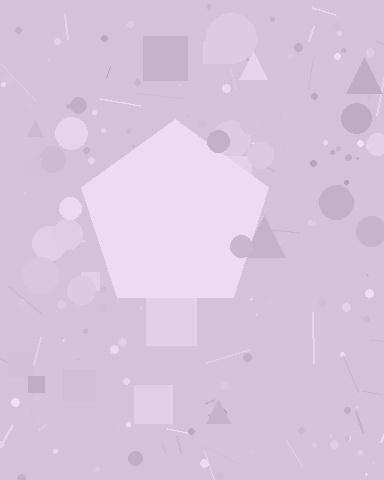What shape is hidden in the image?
A pentagon is hidden in the image.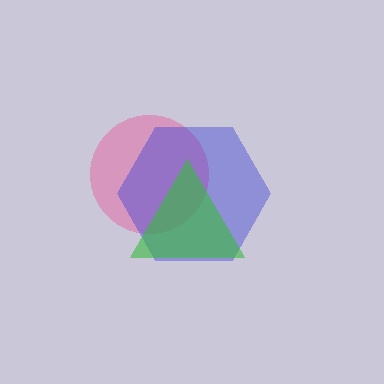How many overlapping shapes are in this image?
There are 3 overlapping shapes in the image.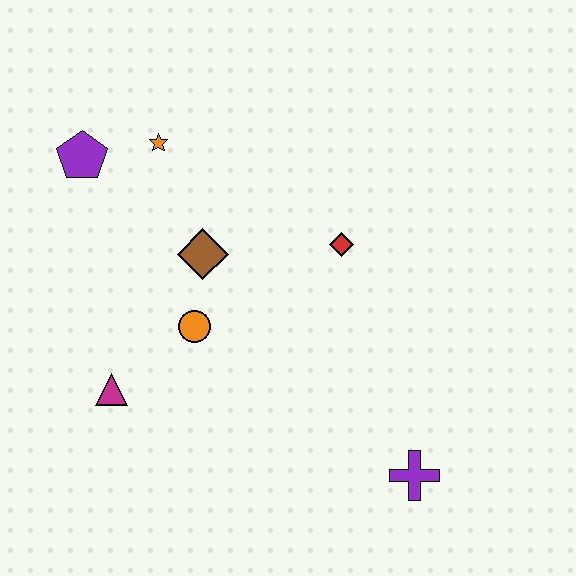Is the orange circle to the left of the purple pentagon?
No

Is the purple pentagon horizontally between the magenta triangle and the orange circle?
No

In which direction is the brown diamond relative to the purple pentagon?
The brown diamond is to the right of the purple pentagon.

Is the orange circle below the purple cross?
No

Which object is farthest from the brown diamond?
The purple cross is farthest from the brown diamond.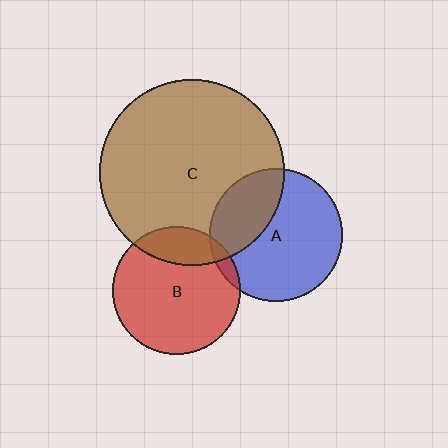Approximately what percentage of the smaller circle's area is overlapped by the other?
Approximately 30%.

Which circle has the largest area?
Circle C (brown).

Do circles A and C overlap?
Yes.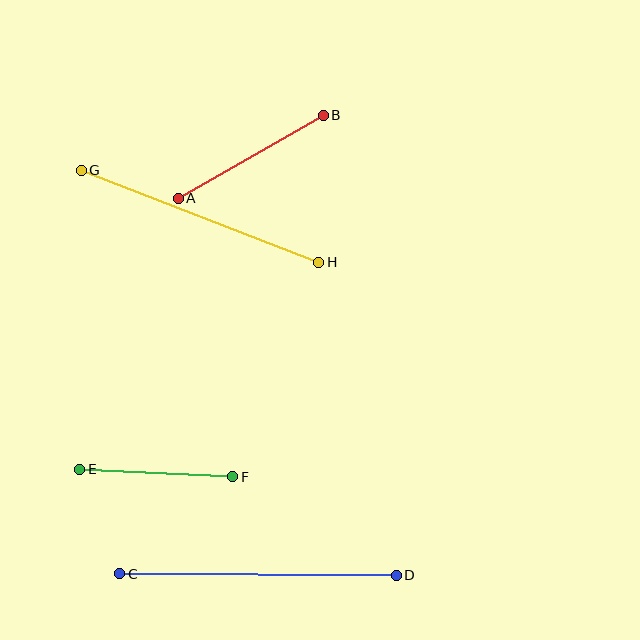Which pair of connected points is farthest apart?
Points C and D are farthest apart.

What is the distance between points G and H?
The distance is approximately 255 pixels.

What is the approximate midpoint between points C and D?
The midpoint is at approximately (258, 575) pixels.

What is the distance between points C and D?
The distance is approximately 276 pixels.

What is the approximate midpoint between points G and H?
The midpoint is at approximately (200, 216) pixels.